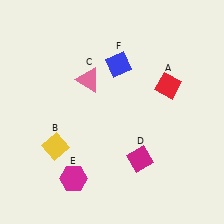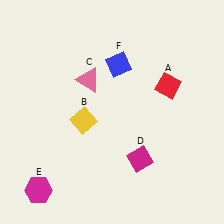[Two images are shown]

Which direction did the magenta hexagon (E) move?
The magenta hexagon (E) moved left.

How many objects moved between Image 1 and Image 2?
2 objects moved between the two images.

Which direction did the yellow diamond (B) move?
The yellow diamond (B) moved right.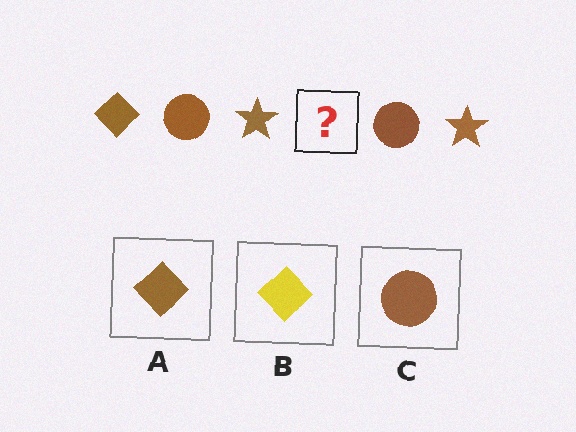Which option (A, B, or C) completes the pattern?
A.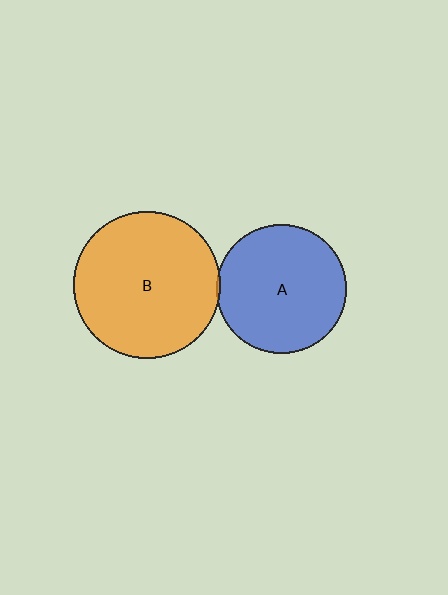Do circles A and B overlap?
Yes.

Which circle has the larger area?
Circle B (orange).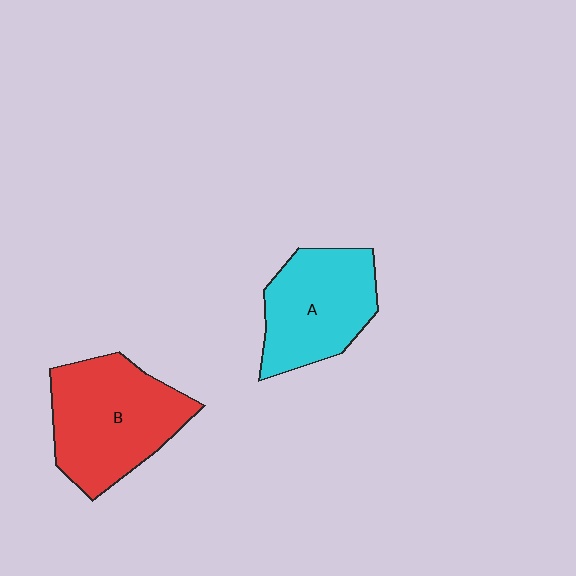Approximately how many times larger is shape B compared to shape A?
Approximately 1.2 times.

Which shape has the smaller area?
Shape A (cyan).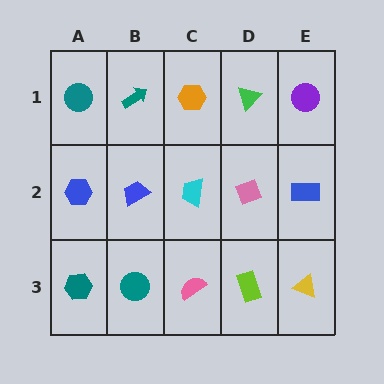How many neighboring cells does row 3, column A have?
2.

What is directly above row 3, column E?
A blue rectangle.